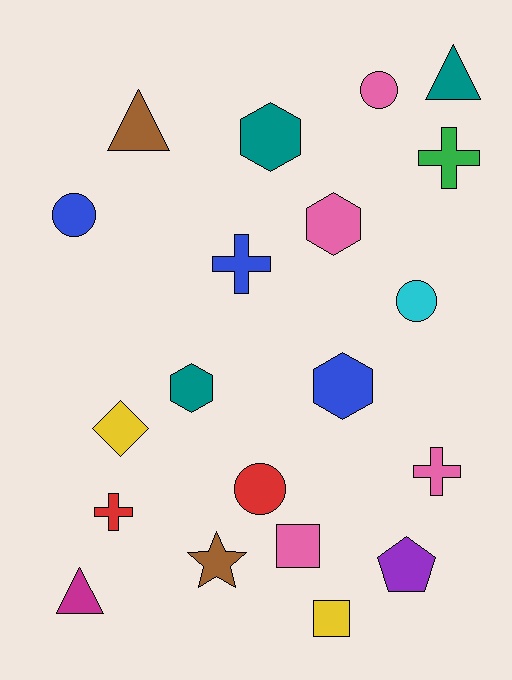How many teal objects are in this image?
There are 3 teal objects.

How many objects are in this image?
There are 20 objects.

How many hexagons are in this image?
There are 4 hexagons.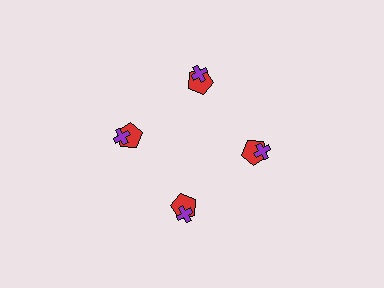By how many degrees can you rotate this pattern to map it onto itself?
The pattern maps onto itself every 90 degrees of rotation.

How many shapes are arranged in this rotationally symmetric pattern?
There are 8 shapes, arranged in 4 groups of 2.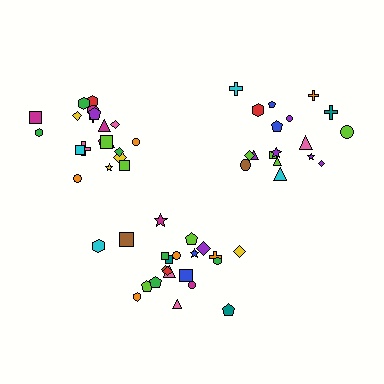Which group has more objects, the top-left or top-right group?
The top-left group.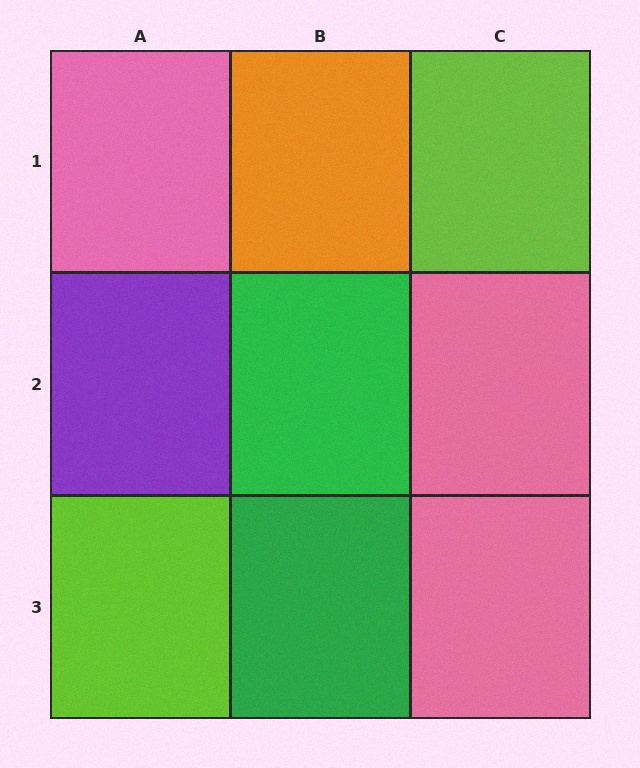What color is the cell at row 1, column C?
Lime.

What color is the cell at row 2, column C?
Pink.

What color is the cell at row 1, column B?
Orange.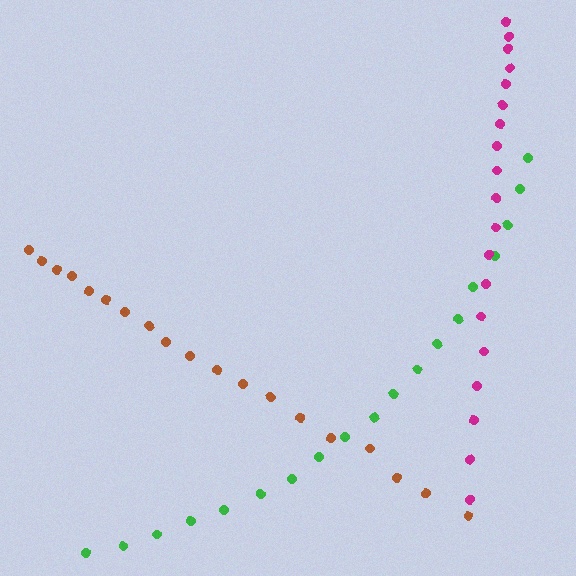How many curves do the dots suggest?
There are 3 distinct paths.